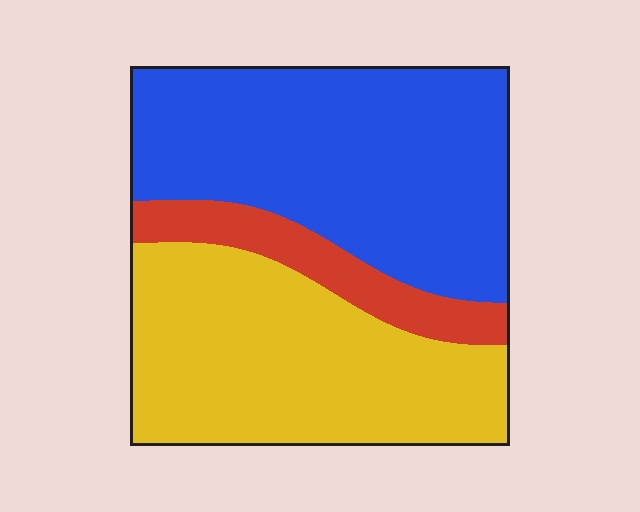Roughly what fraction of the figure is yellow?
Yellow covers 41% of the figure.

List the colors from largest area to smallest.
From largest to smallest: blue, yellow, red.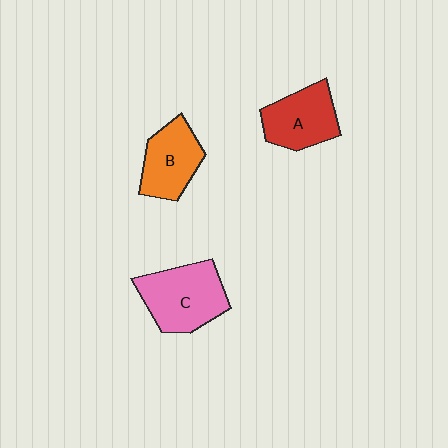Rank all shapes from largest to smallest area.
From largest to smallest: C (pink), A (red), B (orange).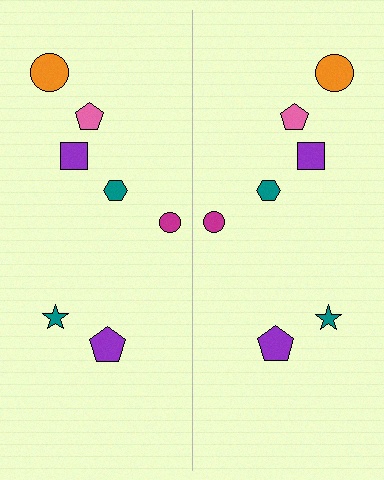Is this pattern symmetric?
Yes, this pattern has bilateral (reflection) symmetry.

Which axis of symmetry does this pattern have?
The pattern has a vertical axis of symmetry running through the center of the image.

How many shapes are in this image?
There are 14 shapes in this image.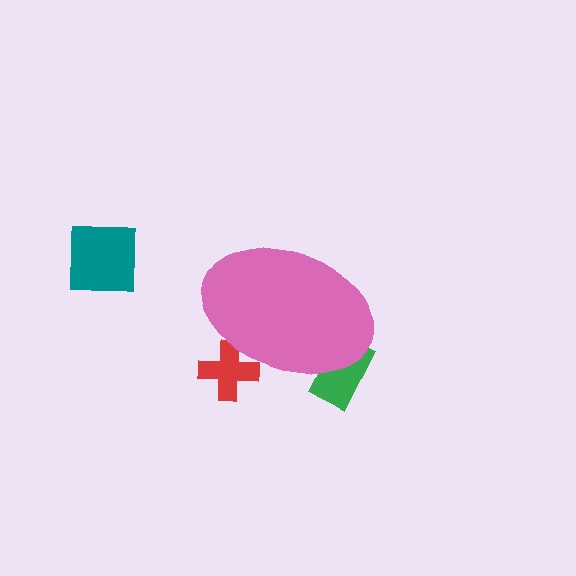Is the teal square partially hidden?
No, the teal square is fully visible.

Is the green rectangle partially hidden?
Yes, the green rectangle is partially hidden behind the pink ellipse.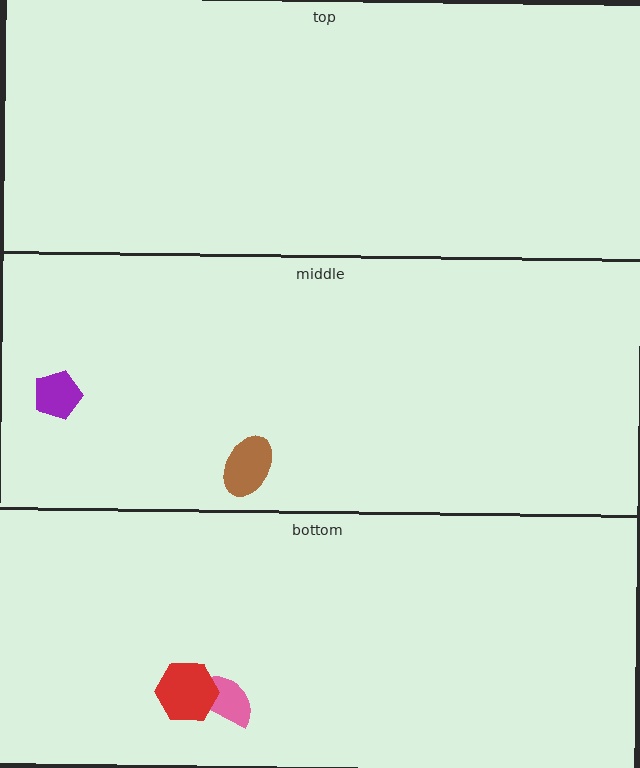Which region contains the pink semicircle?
The bottom region.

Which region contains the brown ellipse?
The middle region.